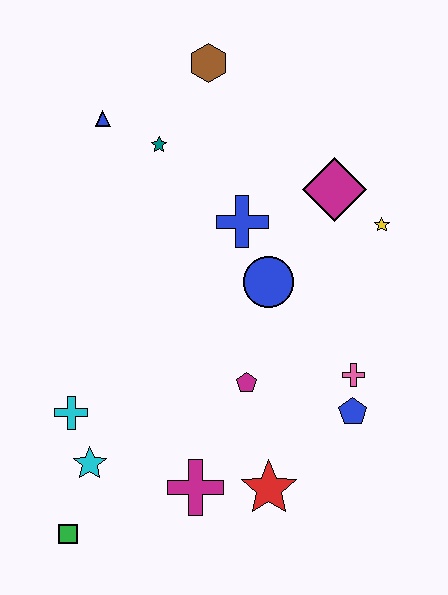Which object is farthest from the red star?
The brown hexagon is farthest from the red star.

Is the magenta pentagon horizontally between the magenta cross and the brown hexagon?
No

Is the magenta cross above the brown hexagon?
No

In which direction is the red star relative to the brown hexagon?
The red star is below the brown hexagon.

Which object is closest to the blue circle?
The blue cross is closest to the blue circle.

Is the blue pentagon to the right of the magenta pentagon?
Yes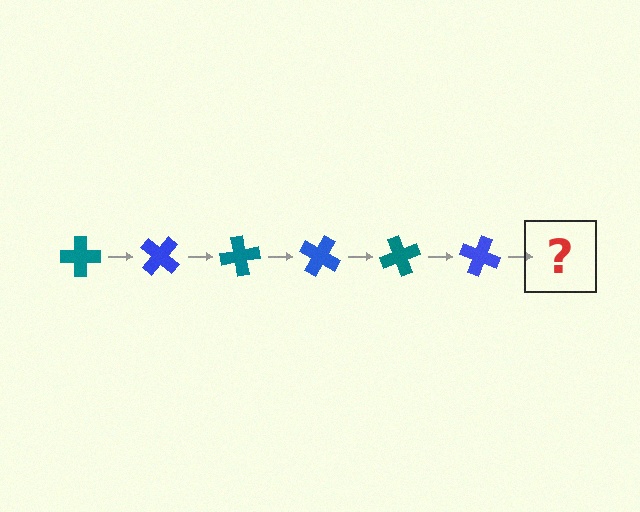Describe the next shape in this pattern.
It should be a teal cross, rotated 240 degrees from the start.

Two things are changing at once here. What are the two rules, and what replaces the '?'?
The two rules are that it rotates 40 degrees each step and the color cycles through teal and blue. The '?' should be a teal cross, rotated 240 degrees from the start.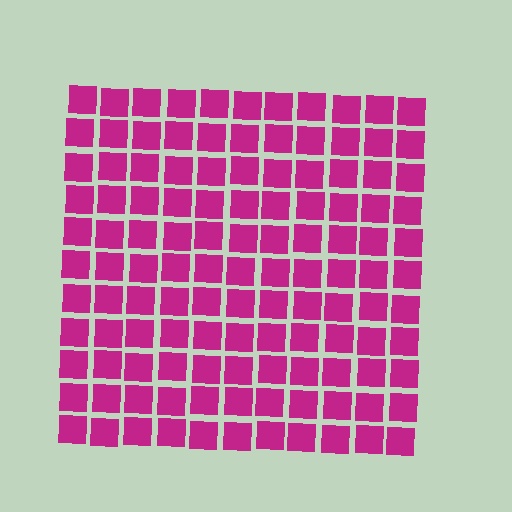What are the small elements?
The small elements are squares.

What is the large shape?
The large shape is a square.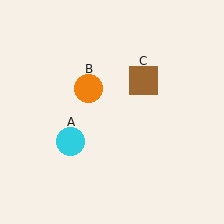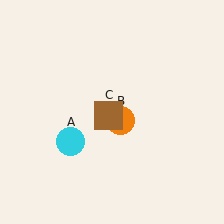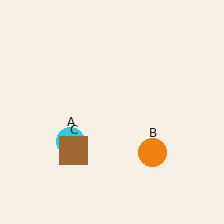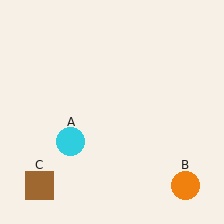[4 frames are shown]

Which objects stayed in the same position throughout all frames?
Cyan circle (object A) remained stationary.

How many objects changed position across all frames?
2 objects changed position: orange circle (object B), brown square (object C).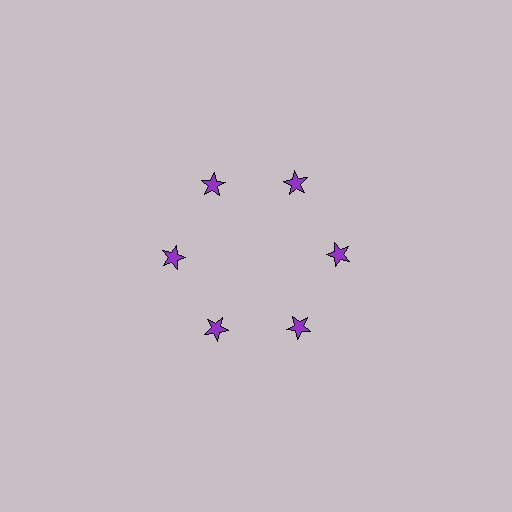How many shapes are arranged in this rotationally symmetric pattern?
There are 6 shapes, arranged in 6 groups of 1.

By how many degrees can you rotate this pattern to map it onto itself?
The pattern maps onto itself every 60 degrees of rotation.